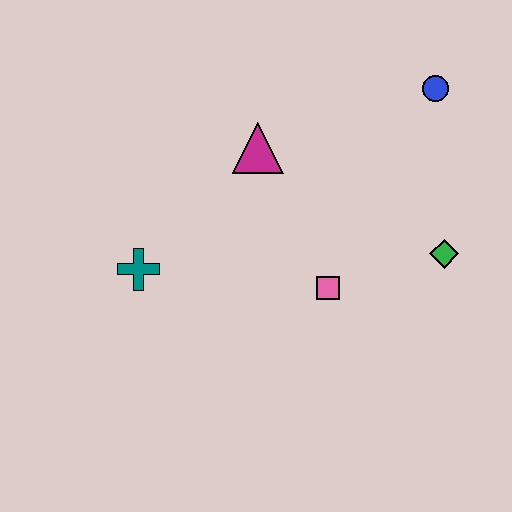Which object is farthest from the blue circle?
The teal cross is farthest from the blue circle.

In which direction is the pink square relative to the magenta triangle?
The pink square is below the magenta triangle.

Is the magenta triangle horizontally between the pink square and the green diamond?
No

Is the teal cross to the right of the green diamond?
No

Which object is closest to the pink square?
The green diamond is closest to the pink square.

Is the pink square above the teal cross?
No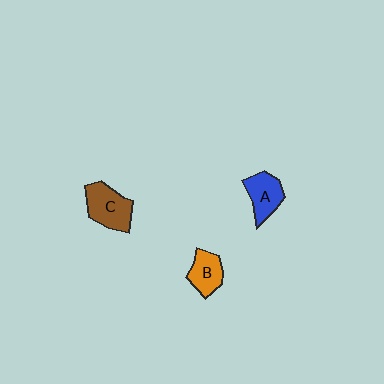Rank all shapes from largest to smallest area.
From largest to smallest: C (brown), A (blue), B (orange).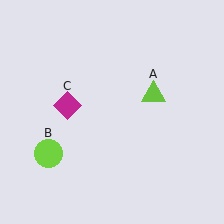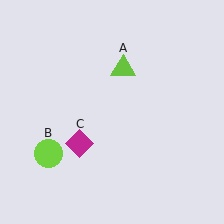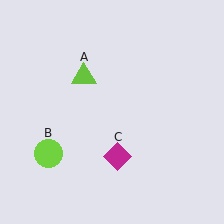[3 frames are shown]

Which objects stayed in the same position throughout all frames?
Lime circle (object B) remained stationary.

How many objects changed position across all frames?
2 objects changed position: lime triangle (object A), magenta diamond (object C).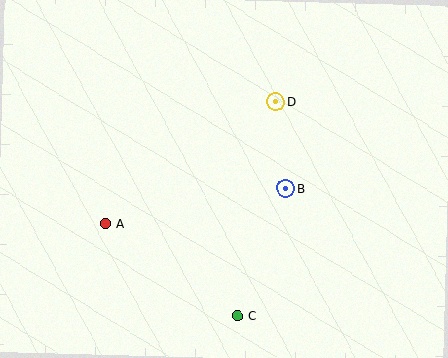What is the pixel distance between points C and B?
The distance between C and B is 136 pixels.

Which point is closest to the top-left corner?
Point A is closest to the top-left corner.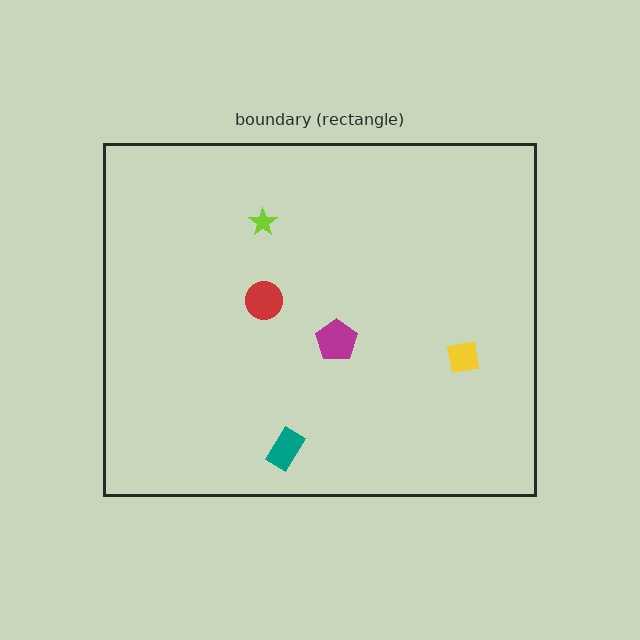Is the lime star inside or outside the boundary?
Inside.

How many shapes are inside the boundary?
5 inside, 0 outside.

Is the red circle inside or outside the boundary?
Inside.